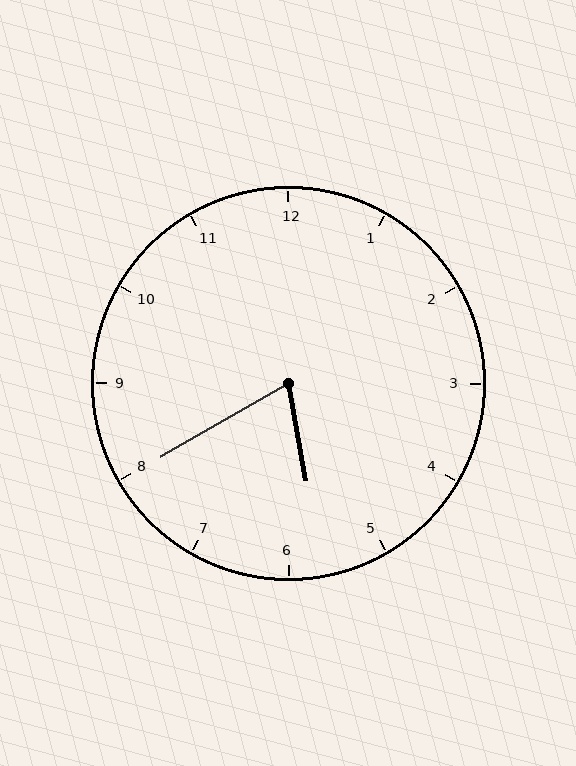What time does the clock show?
5:40.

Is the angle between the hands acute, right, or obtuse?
It is acute.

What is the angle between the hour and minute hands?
Approximately 70 degrees.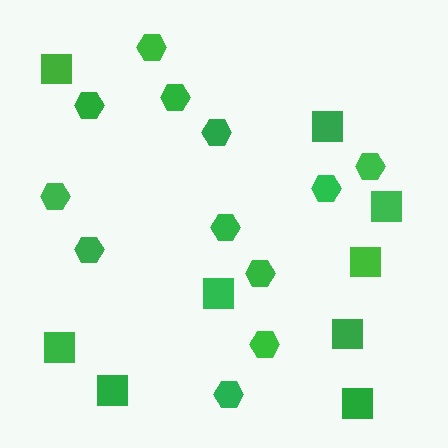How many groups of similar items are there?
There are 2 groups: one group of squares (9) and one group of hexagons (12).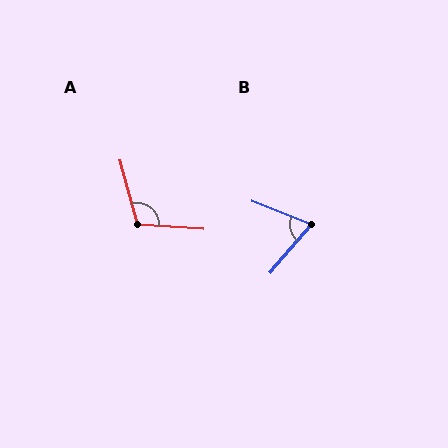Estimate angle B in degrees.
Approximately 71 degrees.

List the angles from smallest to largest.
B (71°), A (109°).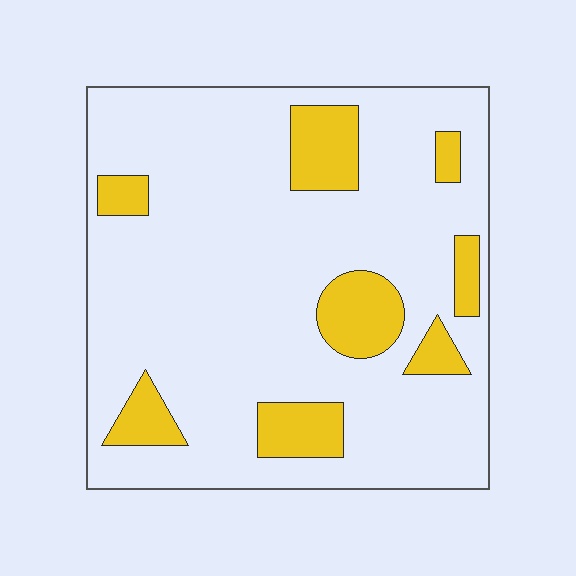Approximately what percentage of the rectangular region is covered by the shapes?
Approximately 15%.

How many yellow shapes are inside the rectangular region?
8.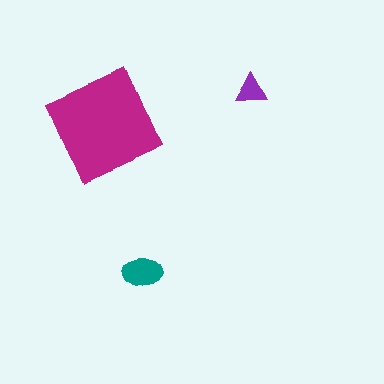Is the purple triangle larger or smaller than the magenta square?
Smaller.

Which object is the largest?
The magenta square.